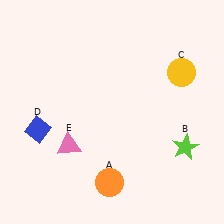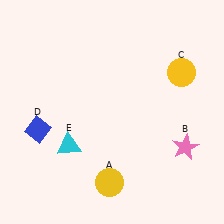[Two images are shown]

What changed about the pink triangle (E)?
In Image 1, E is pink. In Image 2, it changed to cyan.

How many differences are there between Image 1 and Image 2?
There are 3 differences between the two images.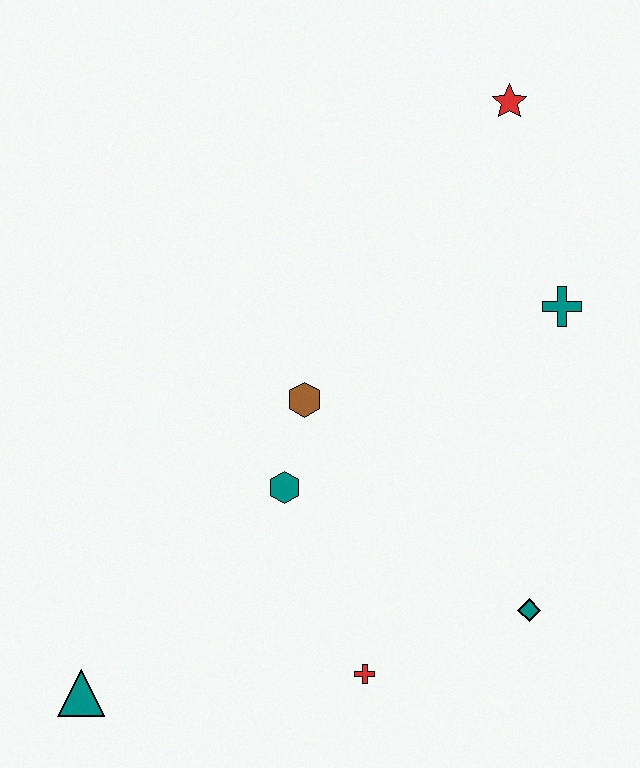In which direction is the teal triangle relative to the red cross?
The teal triangle is to the left of the red cross.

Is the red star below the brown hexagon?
No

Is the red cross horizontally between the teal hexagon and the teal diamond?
Yes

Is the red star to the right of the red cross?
Yes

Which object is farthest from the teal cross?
The teal triangle is farthest from the teal cross.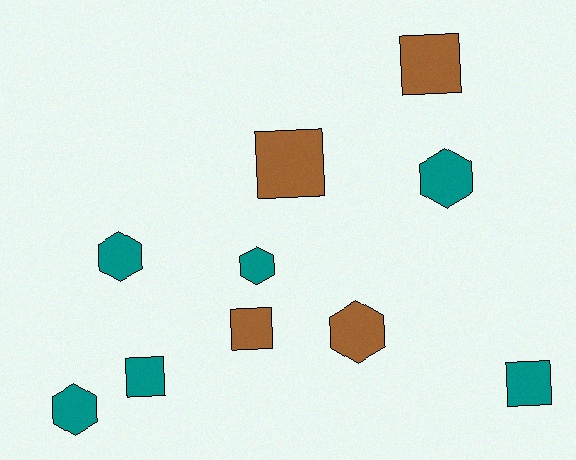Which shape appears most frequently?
Square, with 5 objects.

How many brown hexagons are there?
There is 1 brown hexagon.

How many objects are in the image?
There are 10 objects.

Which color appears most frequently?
Teal, with 6 objects.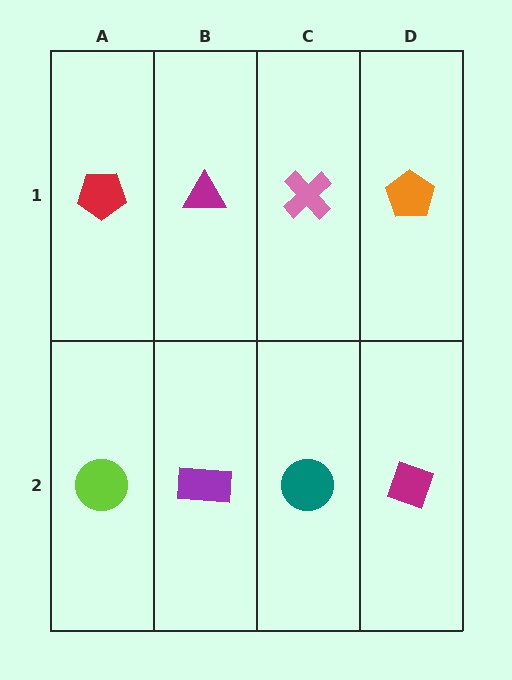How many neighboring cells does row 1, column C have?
3.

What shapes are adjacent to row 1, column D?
A magenta diamond (row 2, column D), a pink cross (row 1, column C).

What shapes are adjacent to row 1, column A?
A lime circle (row 2, column A), a magenta triangle (row 1, column B).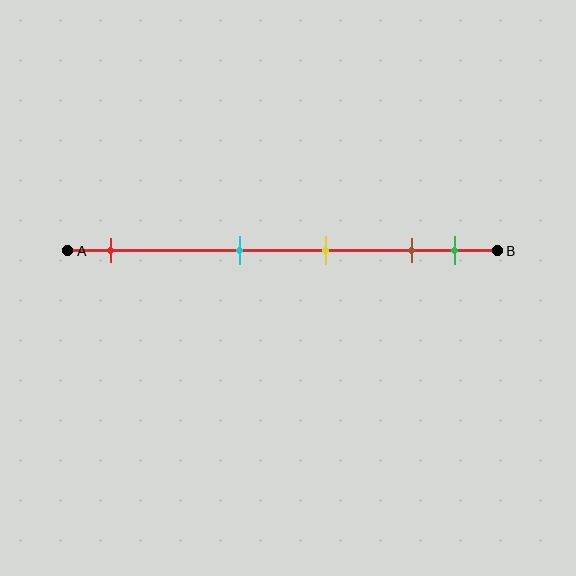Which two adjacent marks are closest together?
The brown and green marks are the closest adjacent pair.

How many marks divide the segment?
There are 5 marks dividing the segment.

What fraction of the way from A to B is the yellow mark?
The yellow mark is approximately 60% (0.6) of the way from A to B.